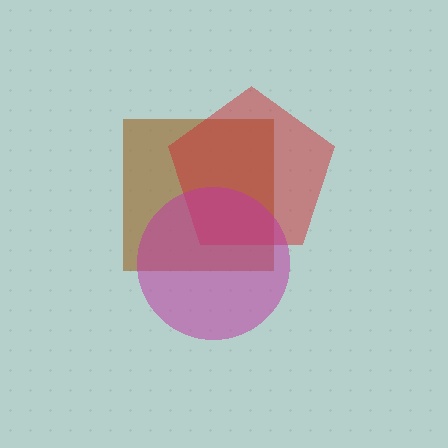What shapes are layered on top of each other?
The layered shapes are: a brown square, a red pentagon, a magenta circle.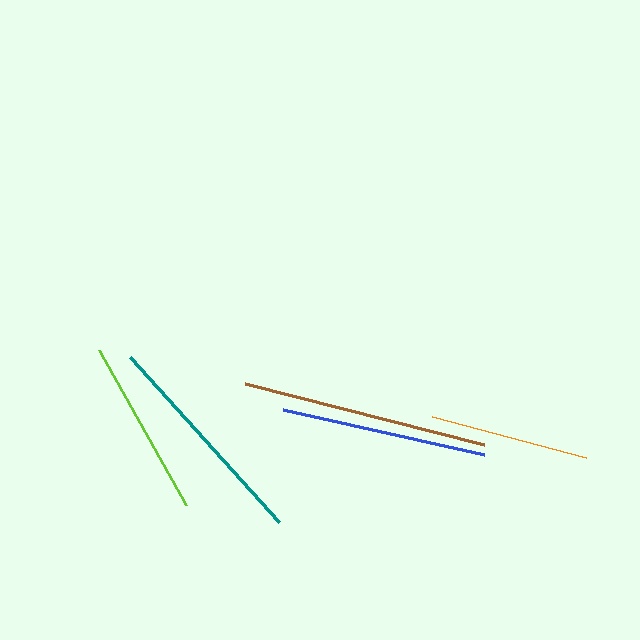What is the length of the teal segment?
The teal segment is approximately 222 pixels long.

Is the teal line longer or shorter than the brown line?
The brown line is longer than the teal line.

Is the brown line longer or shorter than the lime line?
The brown line is longer than the lime line.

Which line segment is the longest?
The brown line is the longest at approximately 247 pixels.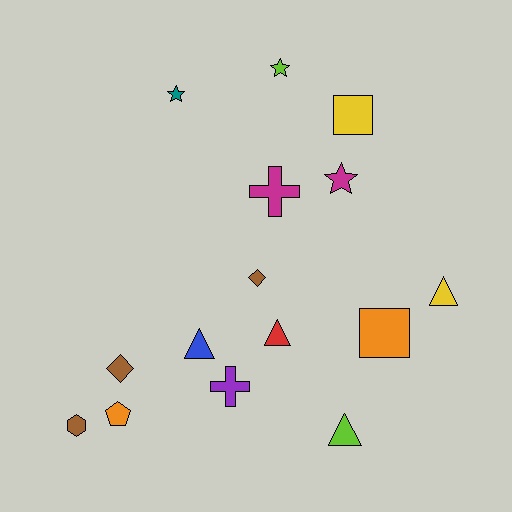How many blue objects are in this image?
There is 1 blue object.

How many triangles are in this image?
There are 4 triangles.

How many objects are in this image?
There are 15 objects.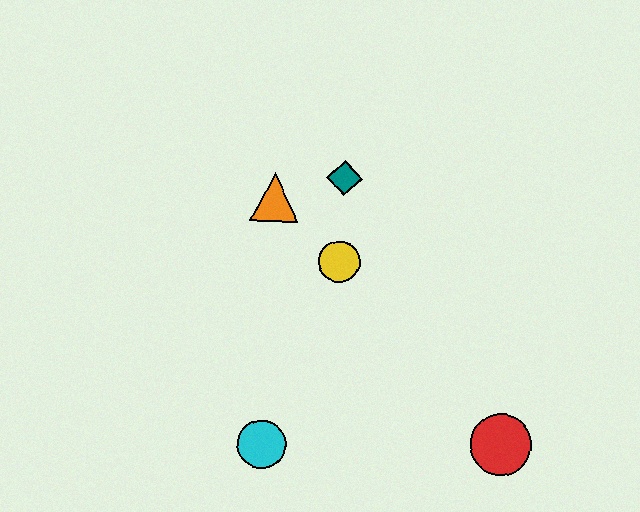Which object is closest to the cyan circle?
The yellow circle is closest to the cyan circle.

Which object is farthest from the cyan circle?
The teal diamond is farthest from the cyan circle.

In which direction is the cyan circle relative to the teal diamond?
The cyan circle is below the teal diamond.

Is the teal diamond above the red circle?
Yes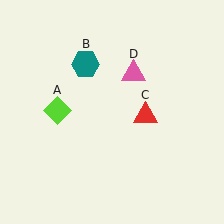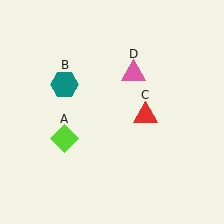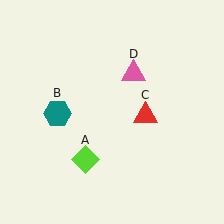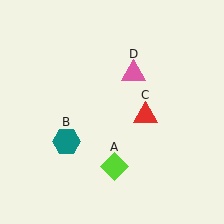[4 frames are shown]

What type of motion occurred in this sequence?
The lime diamond (object A), teal hexagon (object B) rotated counterclockwise around the center of the scene.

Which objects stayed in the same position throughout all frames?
Red triangle (object C) and pink triangle (object D) remained stationary.